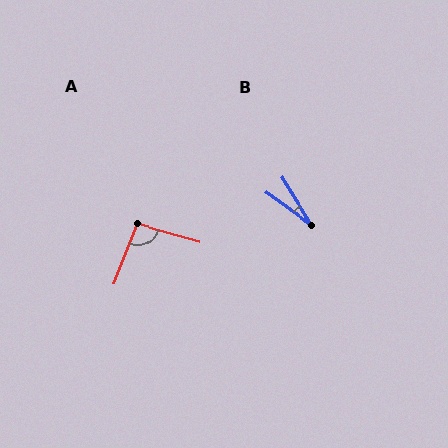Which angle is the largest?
A, at approximately 95 degrees.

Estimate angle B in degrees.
Approximately 23 degrees.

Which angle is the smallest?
B, at approximately 23 degrees.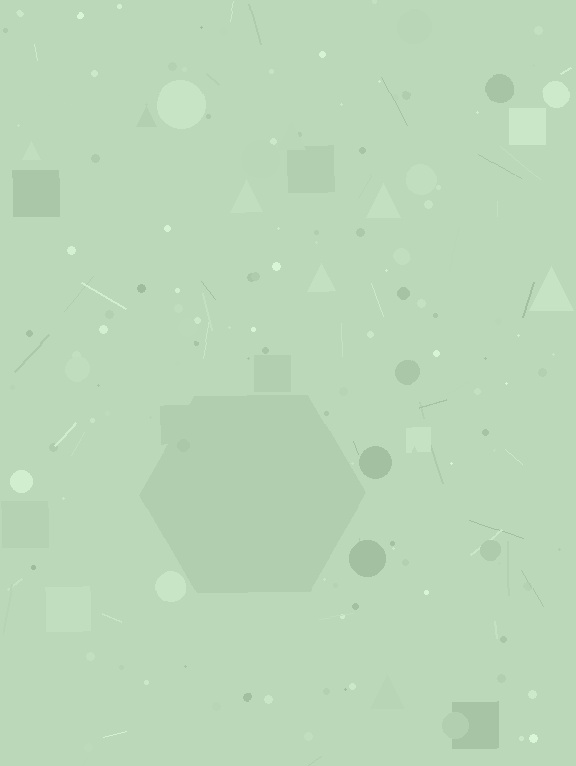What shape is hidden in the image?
A hexagon is hidden in the image.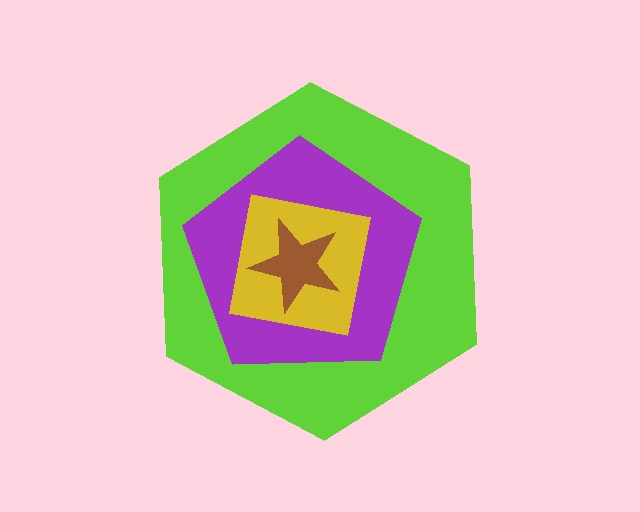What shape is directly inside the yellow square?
The brown star.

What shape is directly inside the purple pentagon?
The yellow square.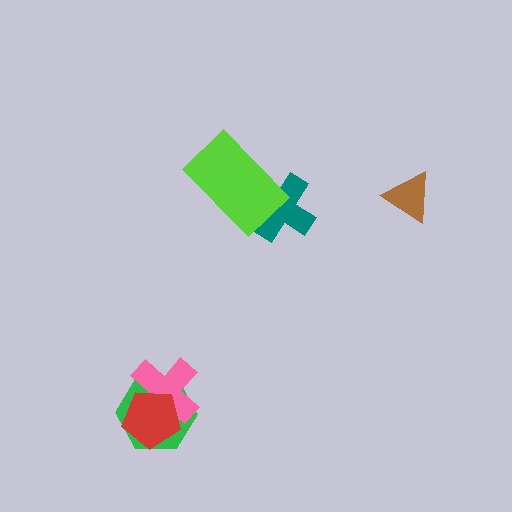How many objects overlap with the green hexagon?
2 objects overlap with the green hexagon.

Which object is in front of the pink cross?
The red pentagon is in front of the pink cross.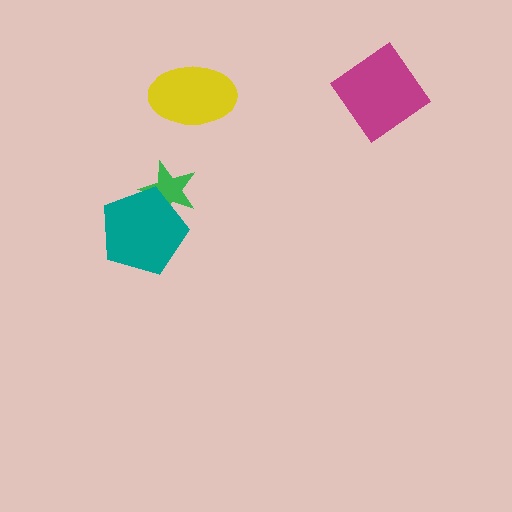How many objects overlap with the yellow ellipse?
0 objects overlap with the yellow ellipse.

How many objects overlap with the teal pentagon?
1 object overlaps with the teal pentagon.